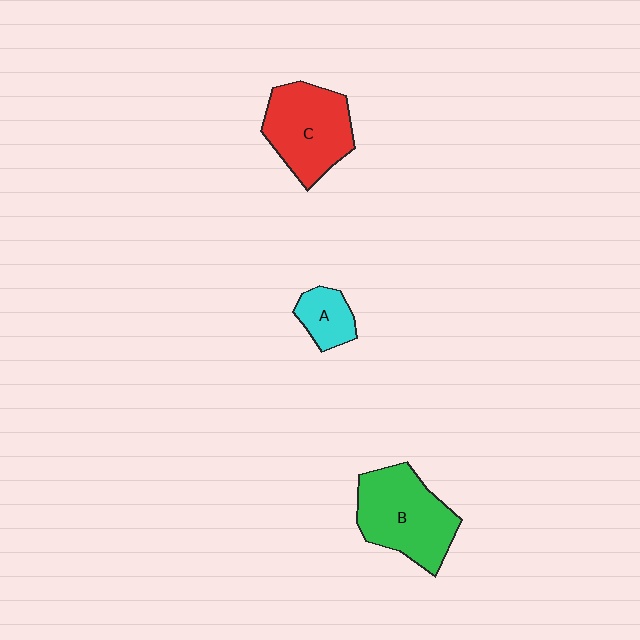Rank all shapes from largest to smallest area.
From largest to smallest: B (green), C (red), A (cyan).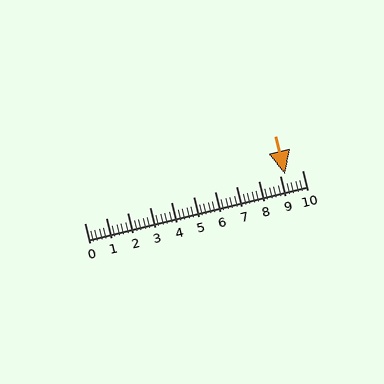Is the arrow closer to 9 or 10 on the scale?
The arrow is closer to 9.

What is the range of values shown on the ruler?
The ruler shows values from 0 to 10.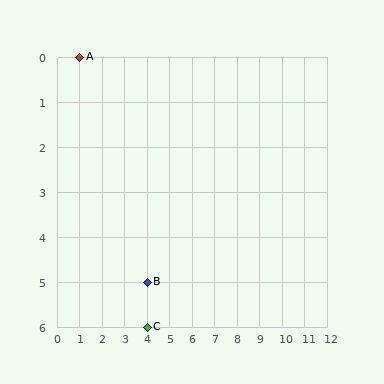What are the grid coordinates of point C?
Point C is at grid coordinates (4, 6).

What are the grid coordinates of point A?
Point A is at grid coordinates (1, 0).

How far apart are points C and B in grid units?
Points C and B are 1 row apart.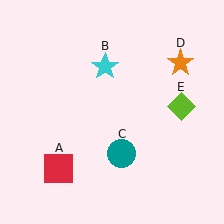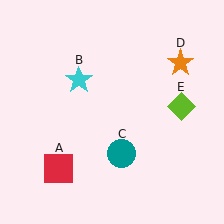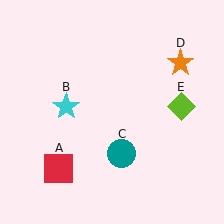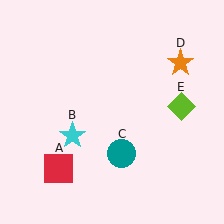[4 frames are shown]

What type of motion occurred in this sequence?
The cyan star (object B) rotated counterclockwise around the center of the scene.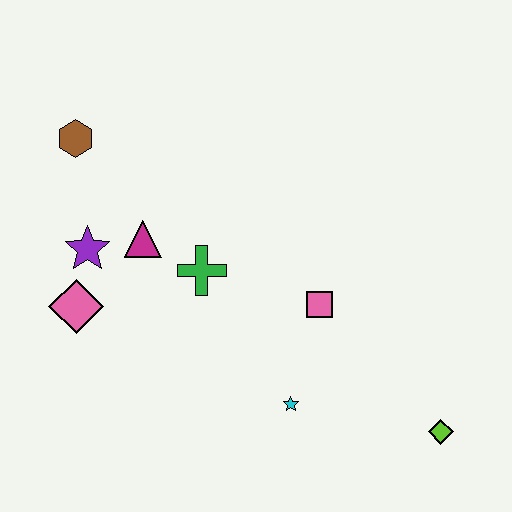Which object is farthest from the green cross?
The lime diamond is farthest from the green cross.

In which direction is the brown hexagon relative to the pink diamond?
The brown hexagon is above the pink diamond.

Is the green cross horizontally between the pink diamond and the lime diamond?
Yes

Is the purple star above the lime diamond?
Yes